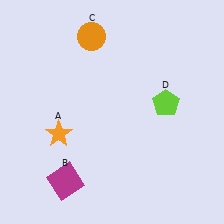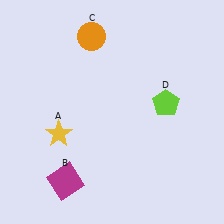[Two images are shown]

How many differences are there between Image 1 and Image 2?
There is 1 difference between the two images.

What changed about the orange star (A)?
In Image 1, A is orange. In Image 2, it changed to yellow.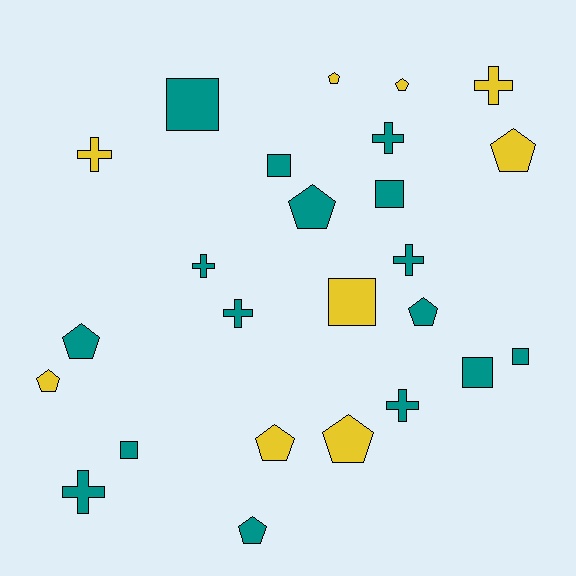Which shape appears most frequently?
Pentagon, with 10 objects.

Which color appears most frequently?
Teal, with 16 objects.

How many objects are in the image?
There are 25 objects.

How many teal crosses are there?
There are 6 teal crosses.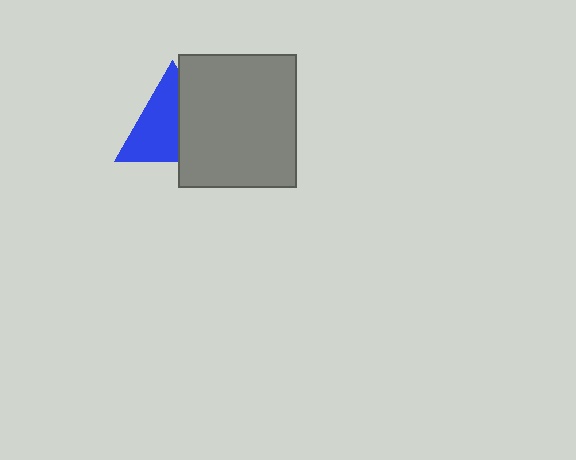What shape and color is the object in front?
The object in front is a gray rectangle.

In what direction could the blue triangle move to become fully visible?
The blue triangle could move left. That would shift it out from behind the gray rectangle entirely.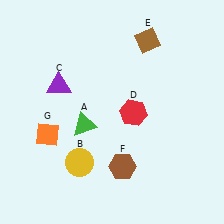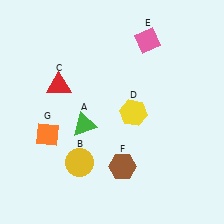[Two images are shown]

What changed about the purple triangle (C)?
In Image 1, C is purple. In Image 2, it changed to red.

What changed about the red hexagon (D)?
In Image 1, D is red. In Image 2, it changed to yellow.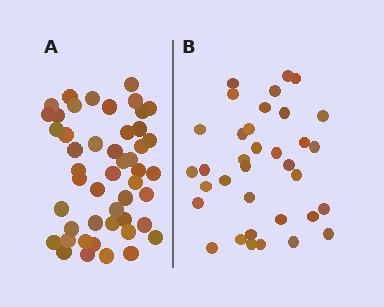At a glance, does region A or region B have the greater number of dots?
Region A (the left region) has more dots.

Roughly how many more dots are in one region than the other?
Region A has approximately 15 more dots than region B.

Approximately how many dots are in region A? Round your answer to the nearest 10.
About 50 dots. (The exact count is 48, which rounds to 50.)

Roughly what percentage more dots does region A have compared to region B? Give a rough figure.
About 35% more.